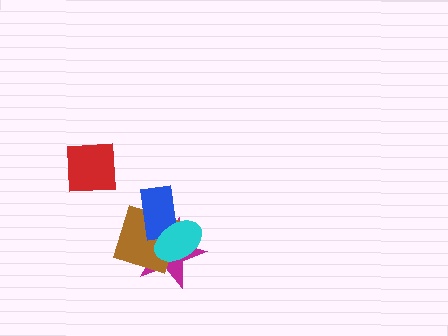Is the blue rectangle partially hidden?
Yes, it is partially covered by another shape.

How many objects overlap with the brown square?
3 objects overlap with the brown square.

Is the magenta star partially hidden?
Yes, it is partially covered by another shape.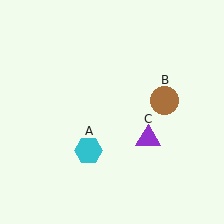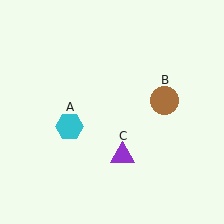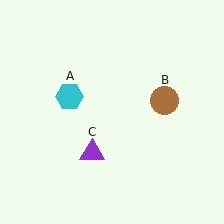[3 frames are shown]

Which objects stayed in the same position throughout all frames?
Brown circle (object B) remained stationary.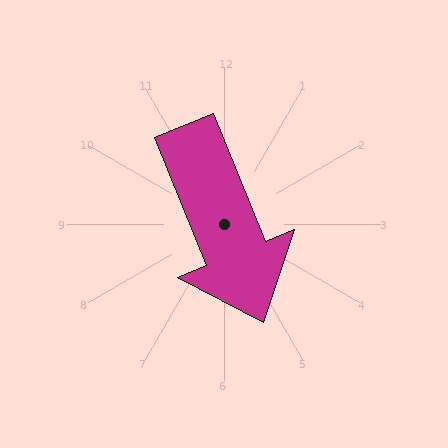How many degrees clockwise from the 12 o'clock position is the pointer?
Approximately 158 degrees.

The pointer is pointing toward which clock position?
Roughly 5 o'clock.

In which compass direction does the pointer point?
South.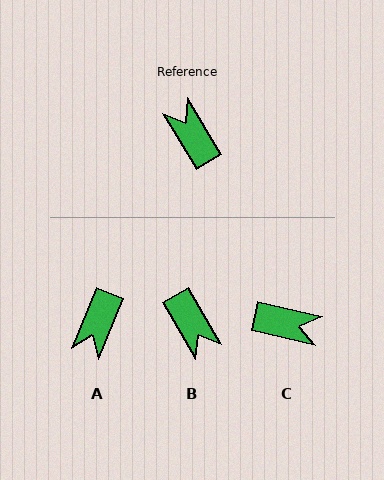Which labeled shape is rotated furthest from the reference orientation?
B, about 178 degrees away.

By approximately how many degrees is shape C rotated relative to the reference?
Approximately 134 degrees clockwise.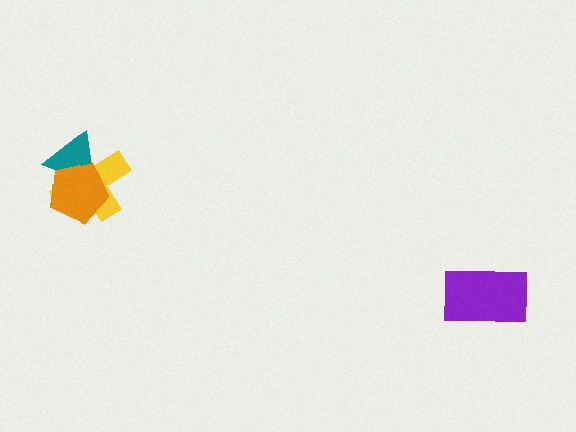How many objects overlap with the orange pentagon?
2 objects overlap with the orange pentagon.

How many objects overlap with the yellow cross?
2 objects overlap with the yellow cross.